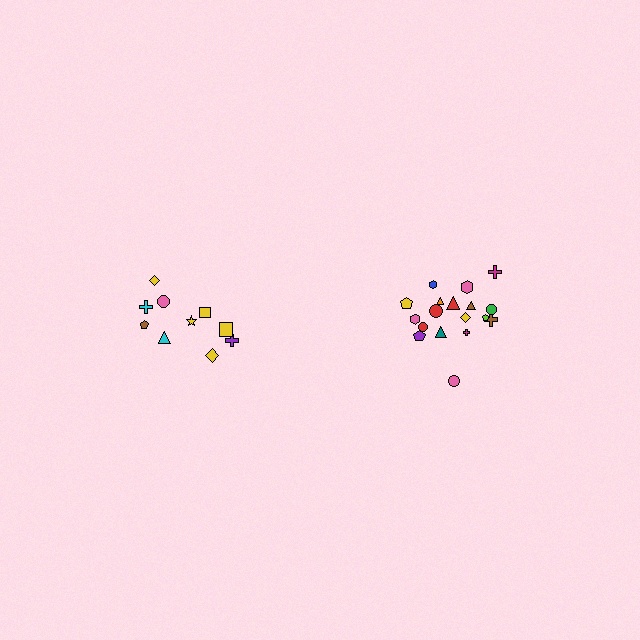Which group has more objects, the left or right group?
The right group.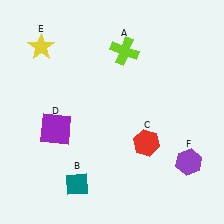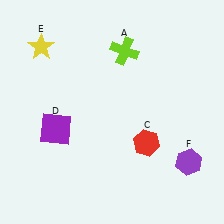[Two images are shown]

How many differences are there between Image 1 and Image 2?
There is 1 difference between the two images.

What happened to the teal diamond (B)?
The teal diamond (B) was removed in Image 2. It was in the bottom-left area of Image 1.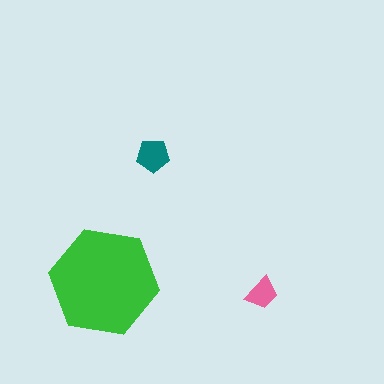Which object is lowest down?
The pink trapezoid is bottommost.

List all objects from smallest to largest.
The pink trapezoid, the teal pentagon, the green hexagon.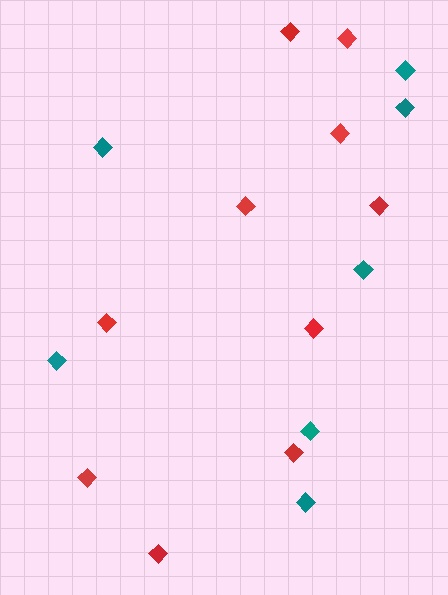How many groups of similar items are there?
There are 2 groups: one group of red diamonds (10) and one group of teal diamonds (7).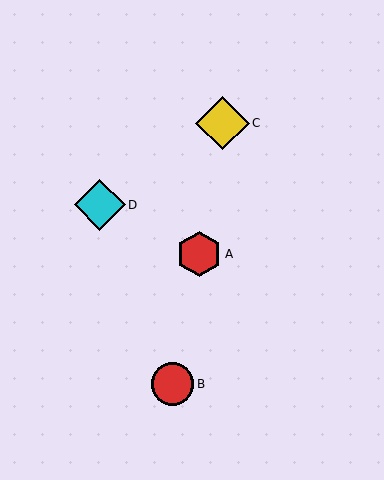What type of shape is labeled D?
Shape D is a cyan diamond.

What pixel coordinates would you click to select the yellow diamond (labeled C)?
Click at (223, 123) to select the yellow diamond C.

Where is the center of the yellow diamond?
The center of the yellow diamond is at (223, 123).